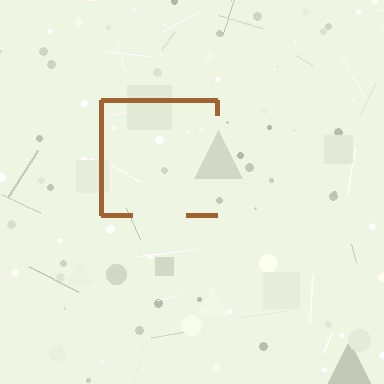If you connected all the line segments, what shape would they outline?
They would outline a square.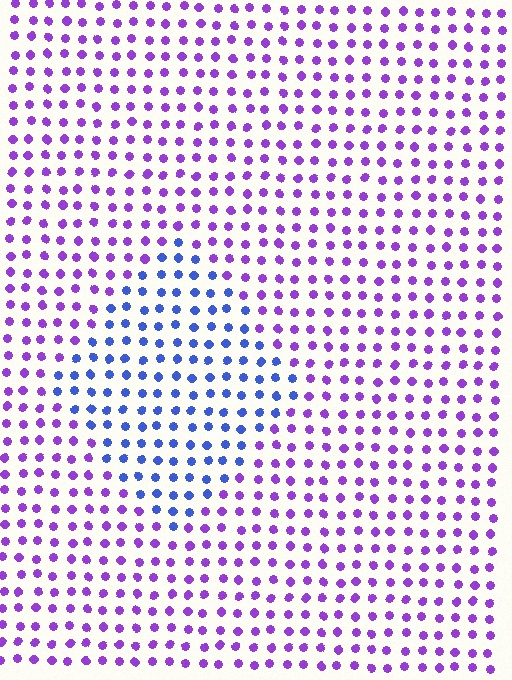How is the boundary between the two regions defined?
The boundary is defined purely by a slight shift in hue (about 48 degrees). Spacing, size, and orientation are identical on both sides.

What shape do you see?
I see a diamond.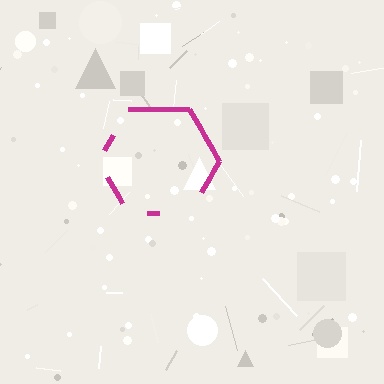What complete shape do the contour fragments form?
The contour fragments form a hexagon.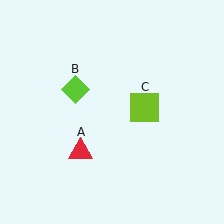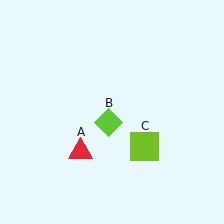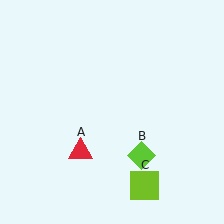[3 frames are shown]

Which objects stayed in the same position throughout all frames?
Red triangle (object A) remained stationary.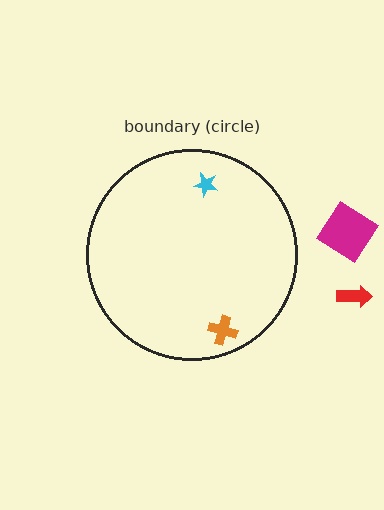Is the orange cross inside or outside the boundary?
Inside.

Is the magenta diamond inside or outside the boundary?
Outside.